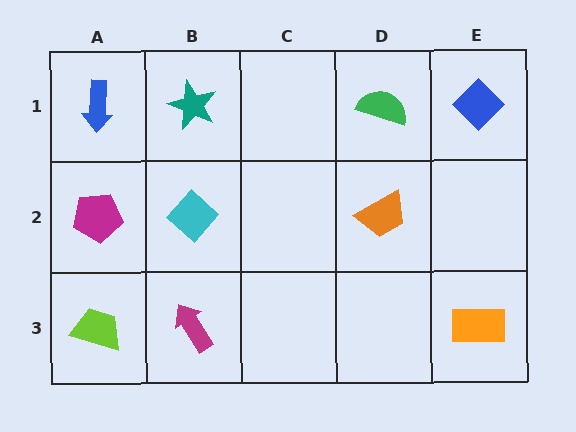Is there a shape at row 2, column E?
No, that cell is empty.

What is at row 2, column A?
A magenta pentagon.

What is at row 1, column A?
A blue arrow.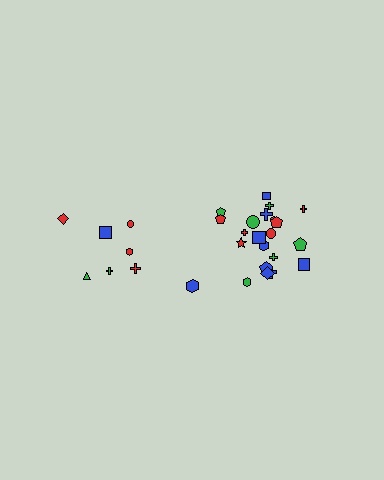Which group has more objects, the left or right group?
The right group.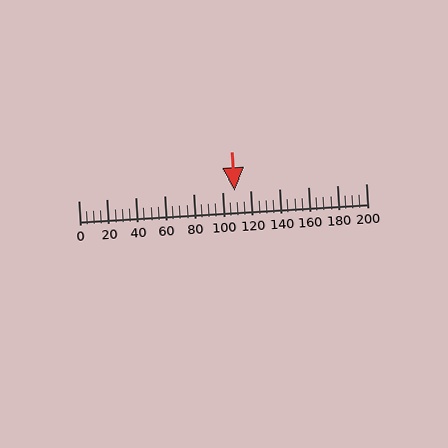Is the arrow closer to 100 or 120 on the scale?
The arrow is closer to 100.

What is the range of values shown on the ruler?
The ruler shows values from 0 to 200.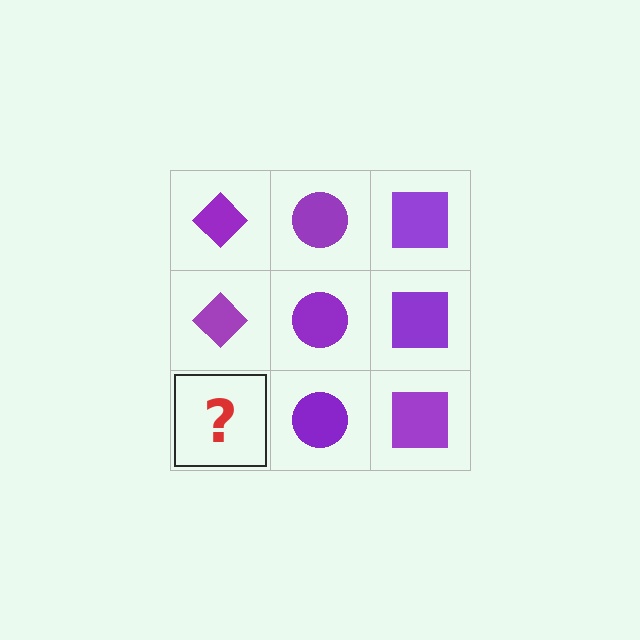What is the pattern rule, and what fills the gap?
The rule is that each column has a consistent shape. The gap should be filled with a purple diamond.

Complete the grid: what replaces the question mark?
The question mark should be replaced with a purple diamond.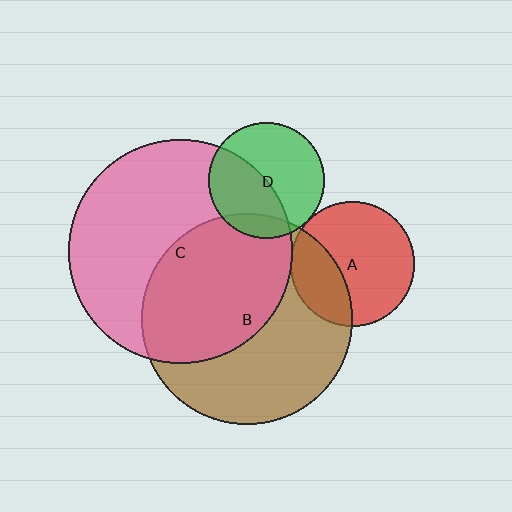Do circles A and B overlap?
Yes.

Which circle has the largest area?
Circle C (pink).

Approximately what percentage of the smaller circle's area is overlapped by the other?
Approximately 30%.